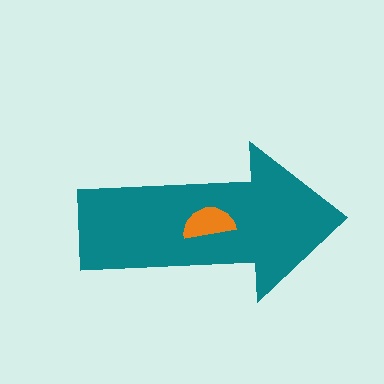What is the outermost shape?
The teal arrow.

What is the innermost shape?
The orange semicircle.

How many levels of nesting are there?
2.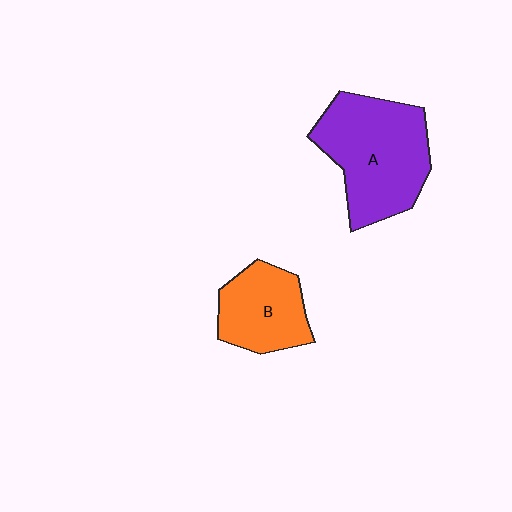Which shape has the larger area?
Shape A (purple).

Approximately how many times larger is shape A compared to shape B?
Approximately 1.7 times.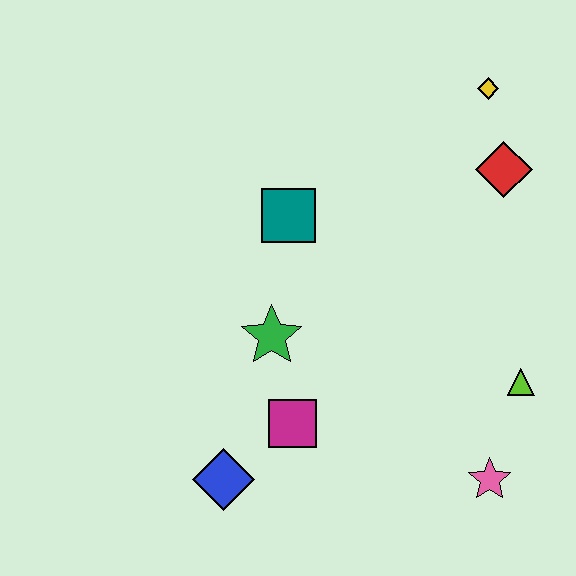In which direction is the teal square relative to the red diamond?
The teal square is to the left of the red diamond.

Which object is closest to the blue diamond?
The magenta square is closest to the blue diamond.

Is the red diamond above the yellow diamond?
No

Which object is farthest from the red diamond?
The blue diamond is farthest from the red diamond.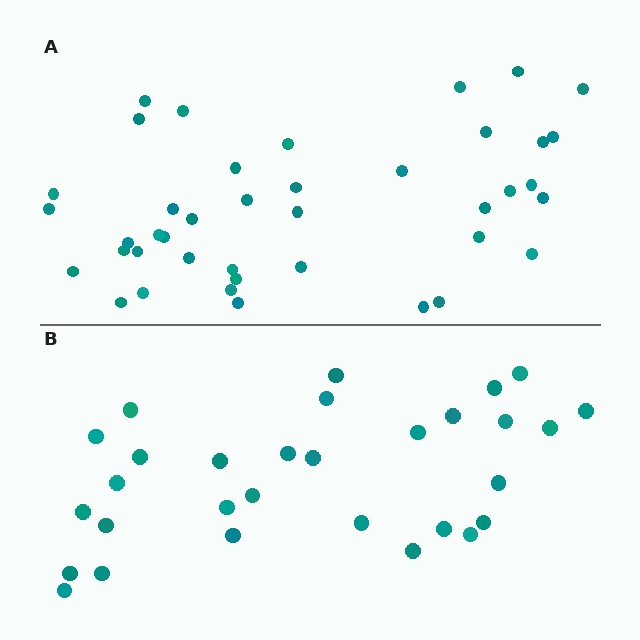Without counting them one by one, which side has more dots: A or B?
Region A (the top region) has more dots.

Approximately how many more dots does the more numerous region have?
Region A has roughly 12 or so more dots than region B.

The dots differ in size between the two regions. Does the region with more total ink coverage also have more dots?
No. Region B has more total ink coverage because its dots are larger, but region A actually contains more individual dots. Total area can be misleading — the number of items is what matters here.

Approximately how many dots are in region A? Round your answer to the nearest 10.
About 40 dots. (The exact count is 41, which rounds to 40.)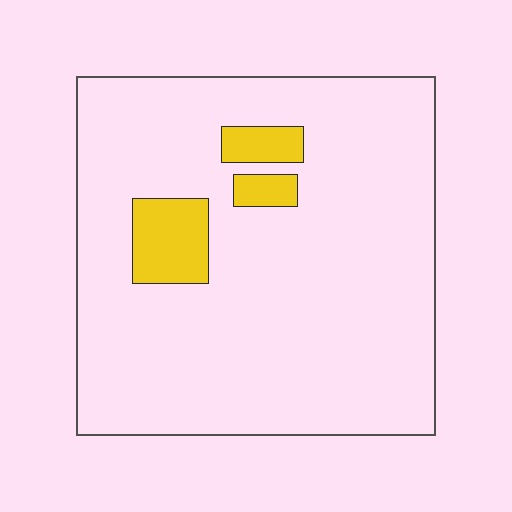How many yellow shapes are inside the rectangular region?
3.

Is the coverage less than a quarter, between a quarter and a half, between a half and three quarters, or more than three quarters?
Less than a quarter.